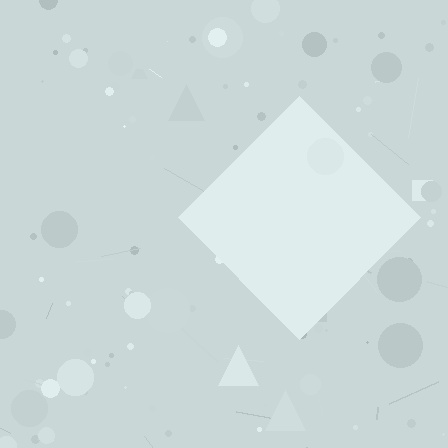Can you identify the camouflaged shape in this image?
The camouflaged shape is a diamond.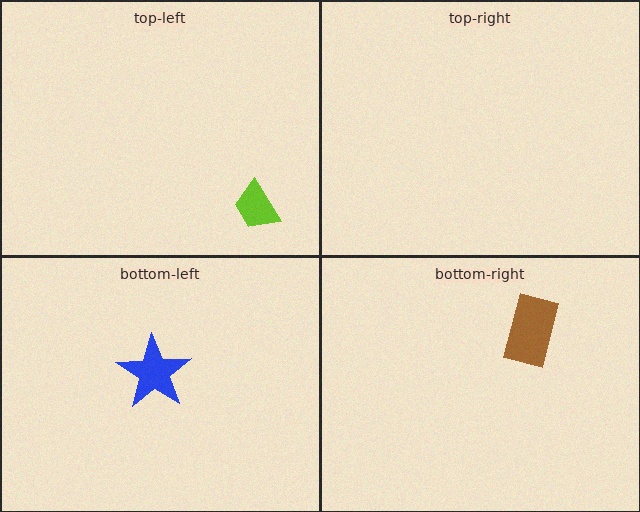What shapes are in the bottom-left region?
The blue star.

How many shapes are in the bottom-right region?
1.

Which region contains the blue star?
The bottom-left region.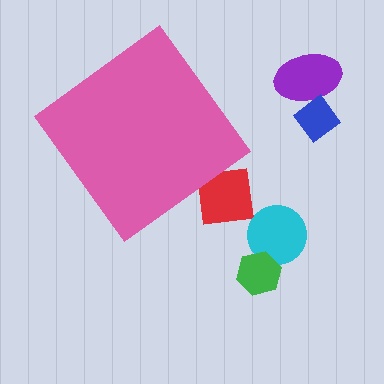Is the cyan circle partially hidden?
No, the cyan circle is fully visible.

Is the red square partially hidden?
Yes, the red square is partially hidden behind the pink diamond.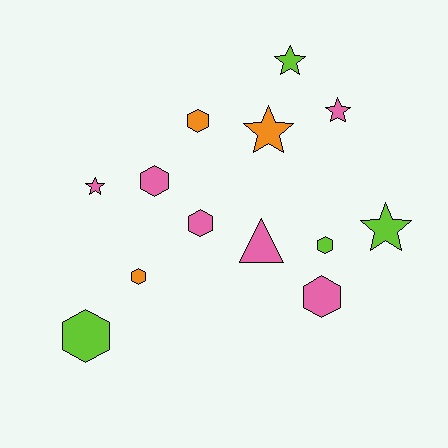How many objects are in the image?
There are 13 objects.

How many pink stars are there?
There are 2 pink stars.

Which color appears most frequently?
Pink, with 6 objects.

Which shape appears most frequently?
Hexagon, with 7 objects.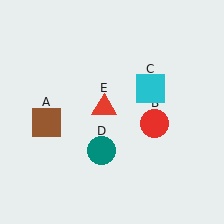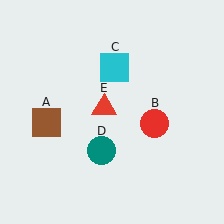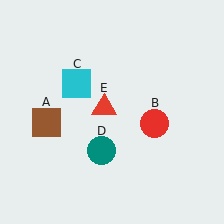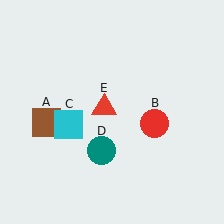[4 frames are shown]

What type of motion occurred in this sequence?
The cyan square (object C) rotated counterclockwise around the center of the scene.